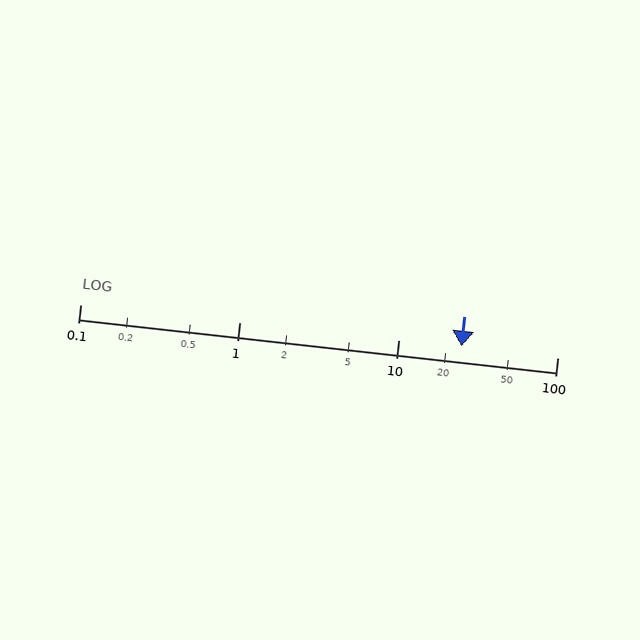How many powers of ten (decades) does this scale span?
The scale spans 3 decades, from 0.1 to 100.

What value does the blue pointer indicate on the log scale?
The pointer indicates approximately 25.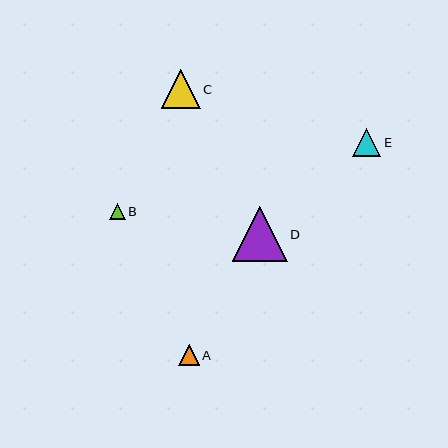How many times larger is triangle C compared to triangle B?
Triangle C is approximately 2.5 times the size of triangle B.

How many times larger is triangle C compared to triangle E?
Triangle C is approximately 1.4 times the size of triangle E.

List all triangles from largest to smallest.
From largest to smallest: D, C, E, A, B.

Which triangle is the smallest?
Triangle B is the smallest with a size of approximately 16 pixels.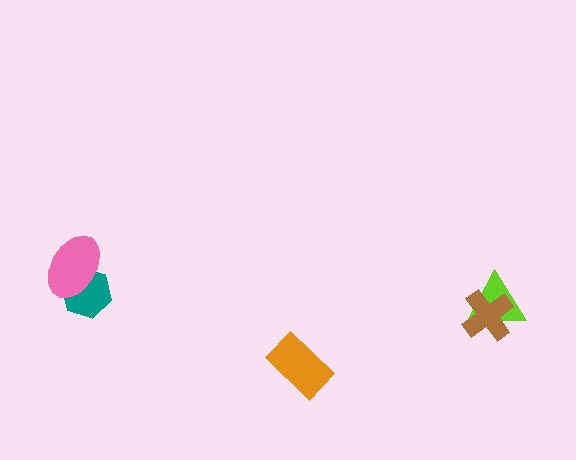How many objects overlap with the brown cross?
1 object overlaps with the brown cross.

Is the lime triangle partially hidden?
Yes, it is partially covered by another shape.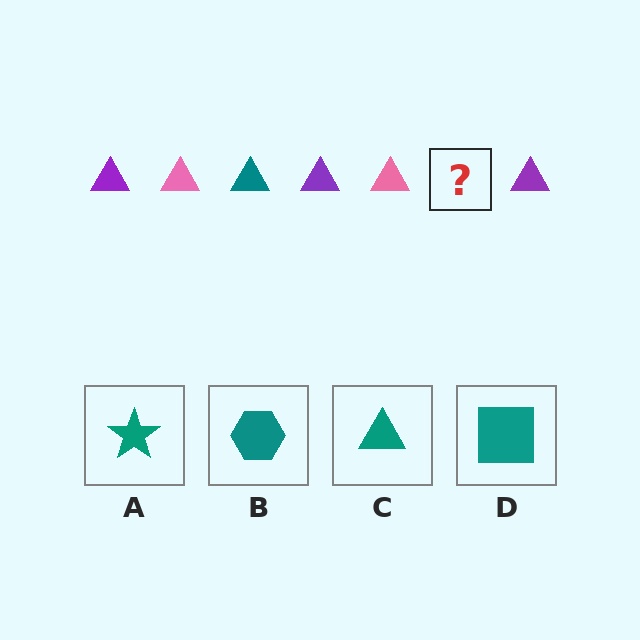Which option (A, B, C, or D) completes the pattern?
C.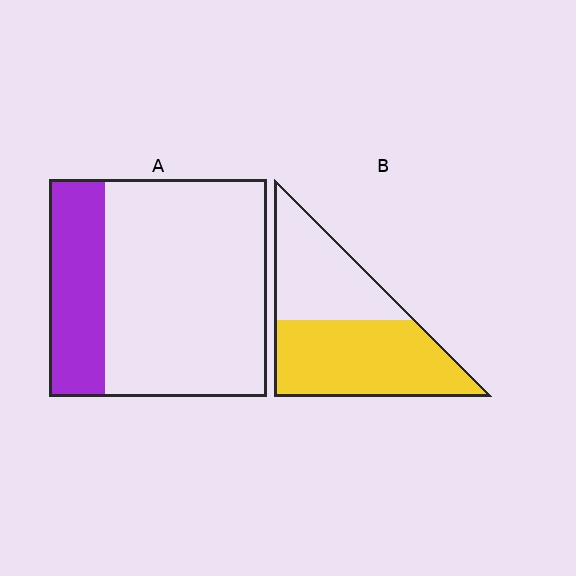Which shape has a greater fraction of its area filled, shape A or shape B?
Shape B.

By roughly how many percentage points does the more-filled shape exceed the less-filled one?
By roughly 30 percentage points (B over A).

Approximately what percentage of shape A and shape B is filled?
A is approximately 25% and B is approximately 60%.